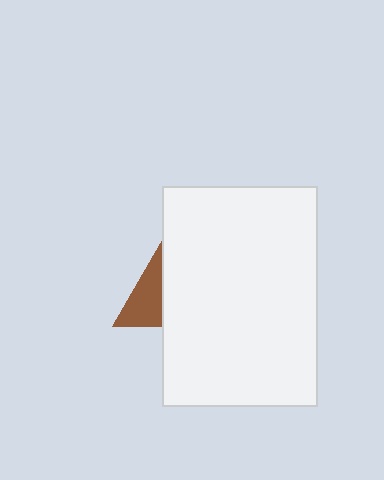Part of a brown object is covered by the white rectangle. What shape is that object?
It is a triangle.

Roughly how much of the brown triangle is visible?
A small part of it is visible (roughly 30%).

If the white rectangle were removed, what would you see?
You would see the complete brown triangle.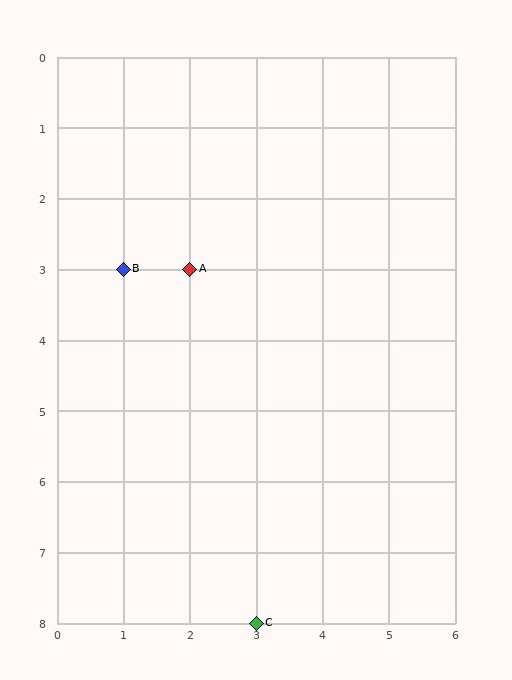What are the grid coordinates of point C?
Point C is at grid coordinates (3, 8).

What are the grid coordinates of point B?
Point B is at grid coordinates (1, 3).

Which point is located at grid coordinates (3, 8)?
Point C is at (3, 8).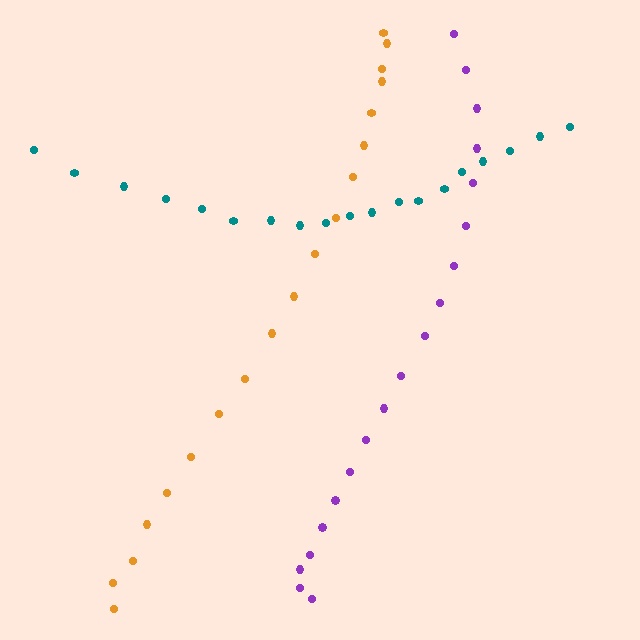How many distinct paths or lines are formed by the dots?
There are 3 distinct paths.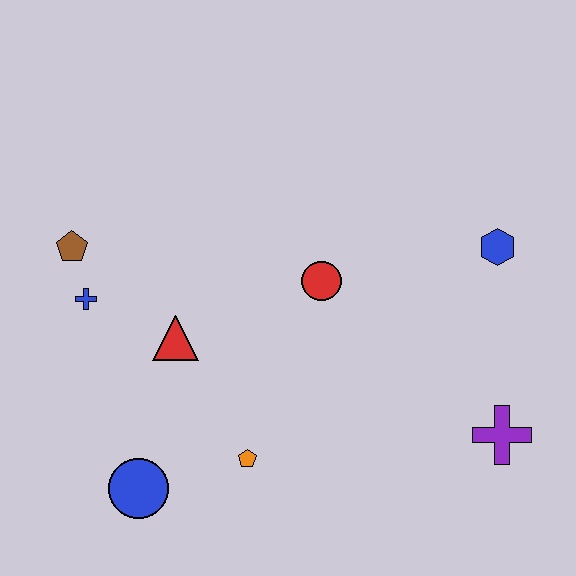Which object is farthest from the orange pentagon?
The blue hexagon is farthest from the orange pentagon.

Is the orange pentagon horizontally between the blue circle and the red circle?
Yes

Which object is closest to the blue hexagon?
The red circle is closest to the blue hexagon.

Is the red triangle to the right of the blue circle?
Yes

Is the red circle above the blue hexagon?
No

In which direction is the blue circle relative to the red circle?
The blue circle is below the red circle.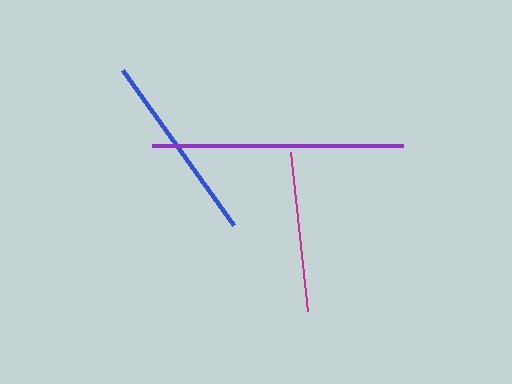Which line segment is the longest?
The purple line is the longest at approximately 251 pixels.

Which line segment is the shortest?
The magenta line is the shortest at approximately 160 pixels.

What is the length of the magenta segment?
The magenta segment is approximately 160 pixels long.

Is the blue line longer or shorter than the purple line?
The purple line is longer than the blue line.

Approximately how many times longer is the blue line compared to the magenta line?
The blue line is approximately 1.2 times the length of the magenta line.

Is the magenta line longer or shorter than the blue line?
The blue line is longer than the magenta line.